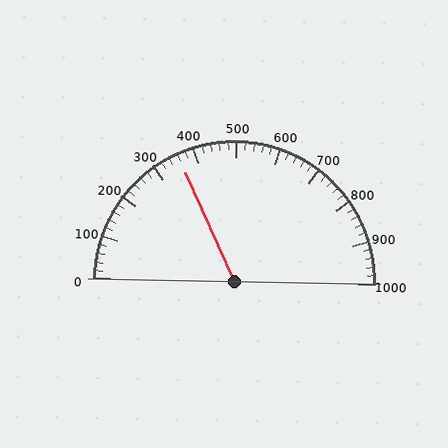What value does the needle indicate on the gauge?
The needle indicates approximately 360.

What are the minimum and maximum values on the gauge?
The gauge ranges from 0 to 1000.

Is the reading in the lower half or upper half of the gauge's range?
The reading is in the lower half of the range (0 to 1000).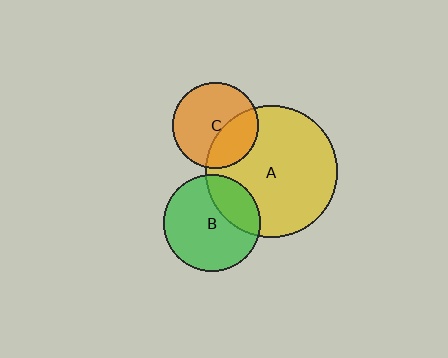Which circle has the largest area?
Circle A (yellow).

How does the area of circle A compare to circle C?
Approximately 2.3 times.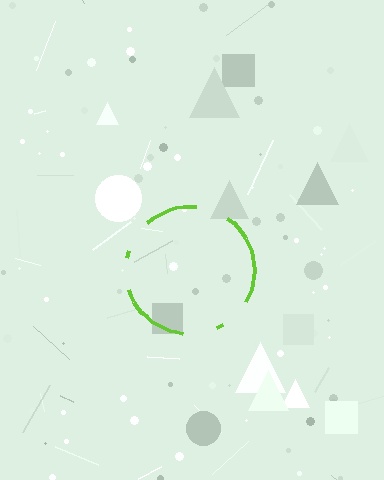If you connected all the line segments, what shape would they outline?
They would outline a circle.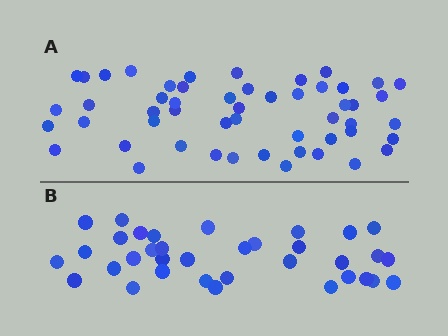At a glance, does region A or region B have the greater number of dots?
Region A (the top region) has more dots.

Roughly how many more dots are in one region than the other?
Region A has approximately 15 more dots than region B.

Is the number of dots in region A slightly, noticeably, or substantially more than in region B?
Region A has substantially more. The ratio is roughly 1.5 to 1.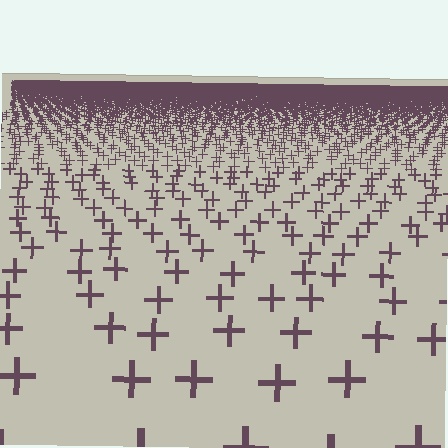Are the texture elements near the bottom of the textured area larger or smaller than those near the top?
Larger. Near the bottom, elements are closer to the viewer and appear at a bigger on-screen size.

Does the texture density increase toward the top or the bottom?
Density increases toward the top.